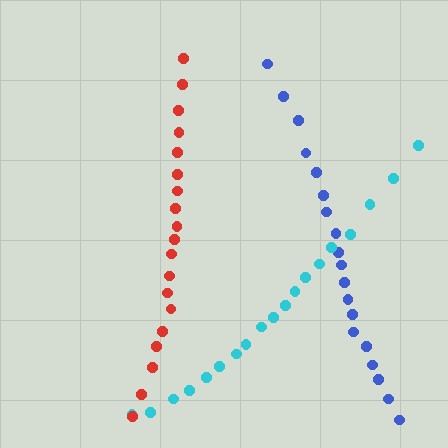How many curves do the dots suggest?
There are 3 distinct paths.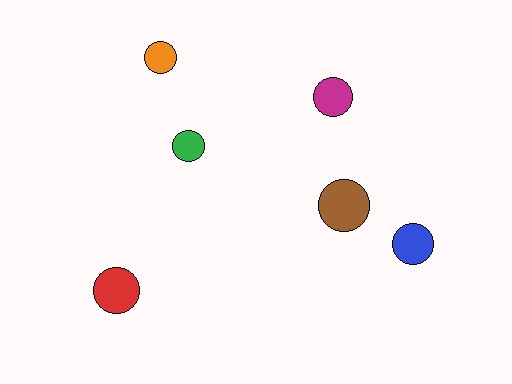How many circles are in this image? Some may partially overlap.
There are 6 circles.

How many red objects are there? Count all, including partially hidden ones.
There is 1 red object.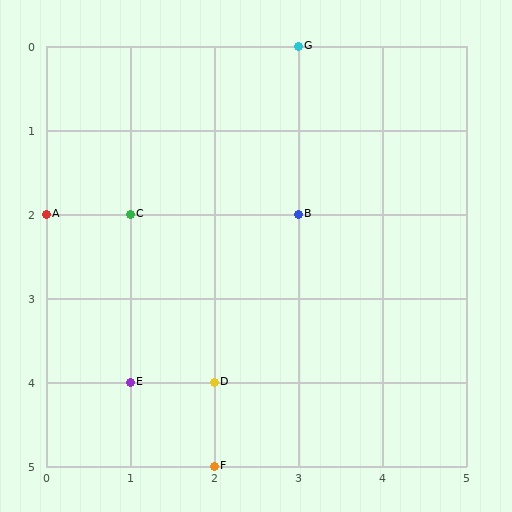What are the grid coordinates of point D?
Point D is at grid coordinates (2, 4).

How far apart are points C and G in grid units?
Points C and G are 2 columns and 2 rows apart (about 2.8 grid units diagonally).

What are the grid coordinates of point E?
Point E is at grid coordinates (1, 4).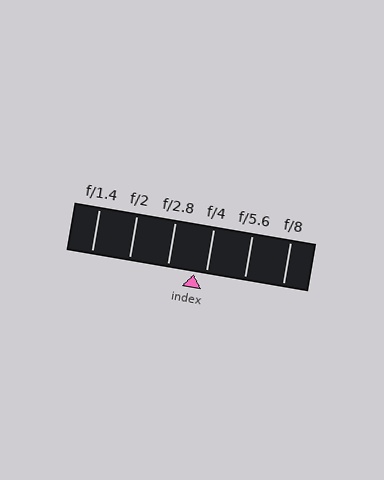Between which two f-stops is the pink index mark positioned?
The index mark is between f/2.8 and f/4.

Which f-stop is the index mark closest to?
The index mark is closest to f/4.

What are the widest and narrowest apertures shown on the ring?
The widest aperture shown is f/1.4 and the narrowest is f/8.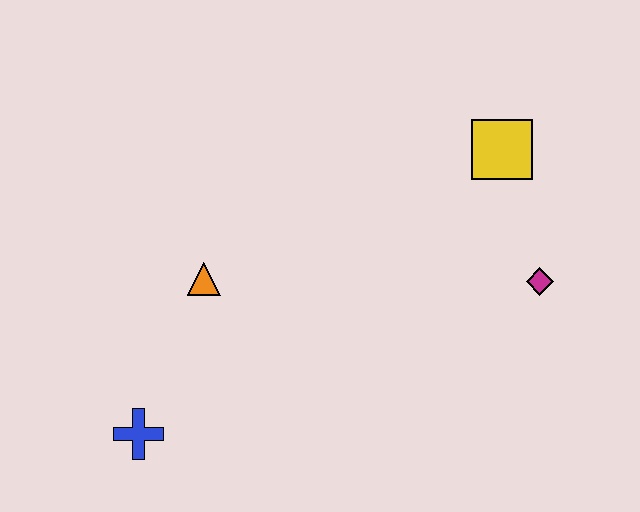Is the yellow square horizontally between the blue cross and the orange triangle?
No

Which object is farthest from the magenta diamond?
The blue cross is farthest from the magenta diamond.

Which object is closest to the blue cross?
The orange triangle is closest to the blue cross.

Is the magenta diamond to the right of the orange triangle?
Yes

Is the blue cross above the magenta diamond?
No